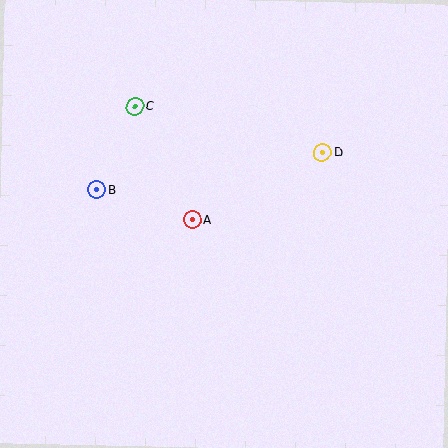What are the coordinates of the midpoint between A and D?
The midpoint between A and D is at (257, 186).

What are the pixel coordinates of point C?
Point C is at (135, 106).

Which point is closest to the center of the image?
Point A at (192, 219) is closest to the center.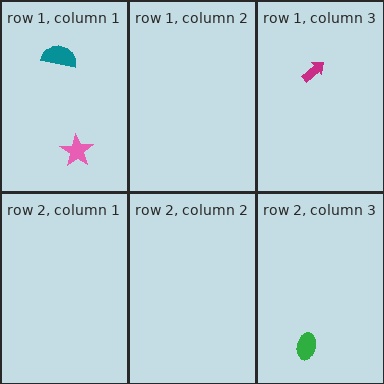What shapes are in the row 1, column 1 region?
The pink star, the teal semicircle.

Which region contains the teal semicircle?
The row 1, column 1 region.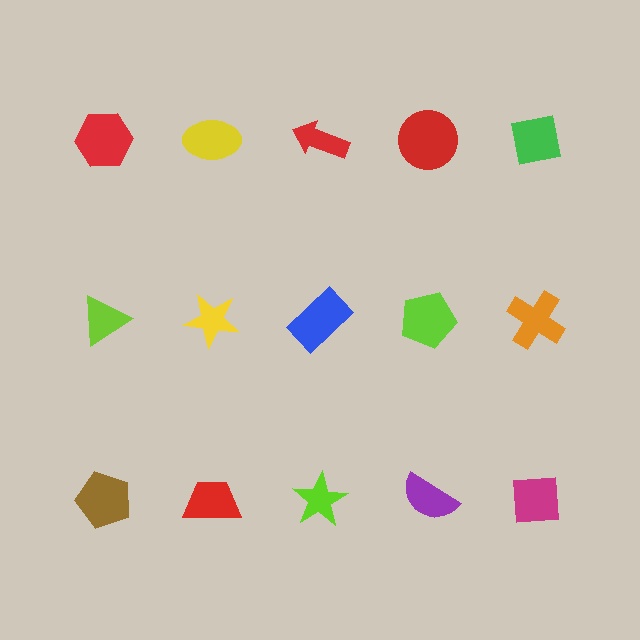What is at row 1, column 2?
A yellow ellipse.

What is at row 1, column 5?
A green square.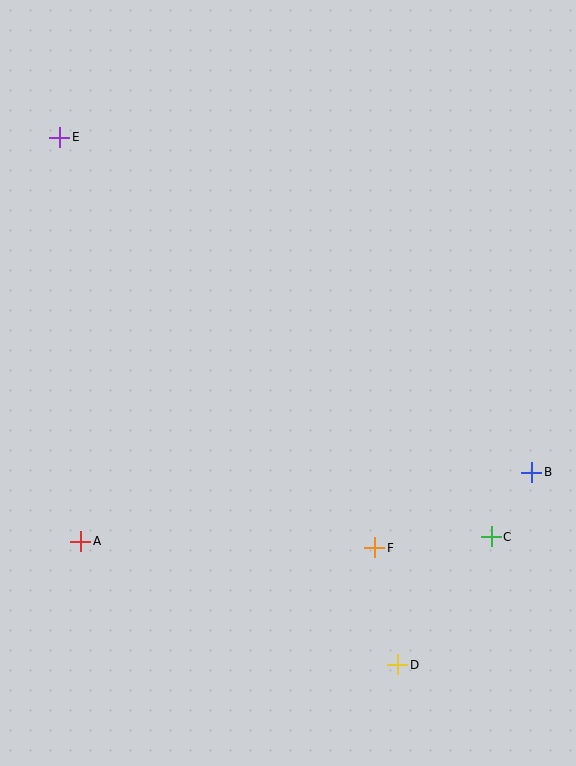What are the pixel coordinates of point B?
Point B is at (532, 472).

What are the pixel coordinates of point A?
Point A is at (81, 541).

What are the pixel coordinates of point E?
Point E is at (60, 137).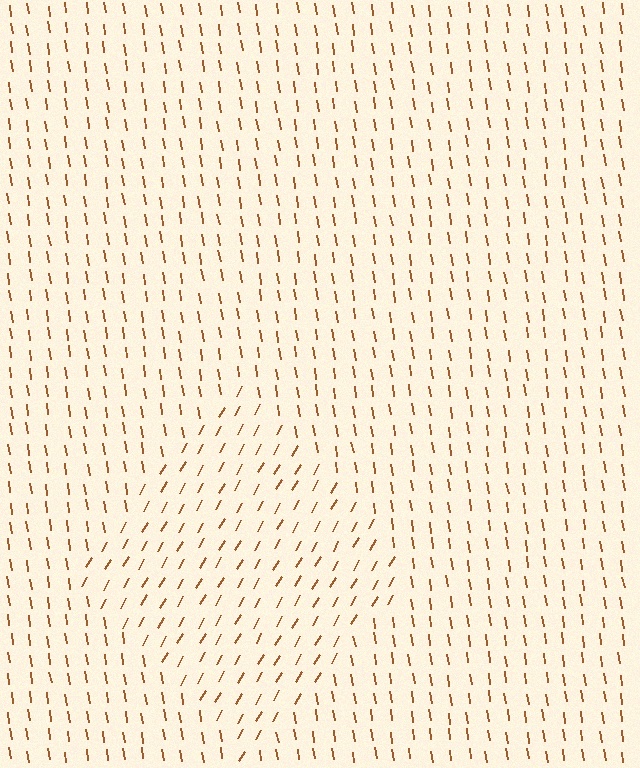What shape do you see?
I see a diamond.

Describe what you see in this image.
The image is filled with small brown line segments. A diamond region in the image has lines oriented differently from the surrounding lines, creating a visible texture boundary.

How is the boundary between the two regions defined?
The boundary is defined purely by a change in line orientation (approximately 38 degrees difference). All lines are the same color and thickness.